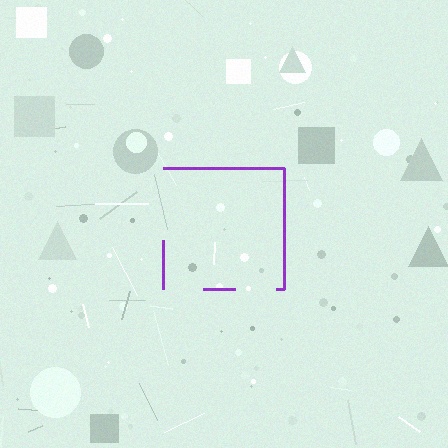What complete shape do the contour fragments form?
The contour fragments form a square.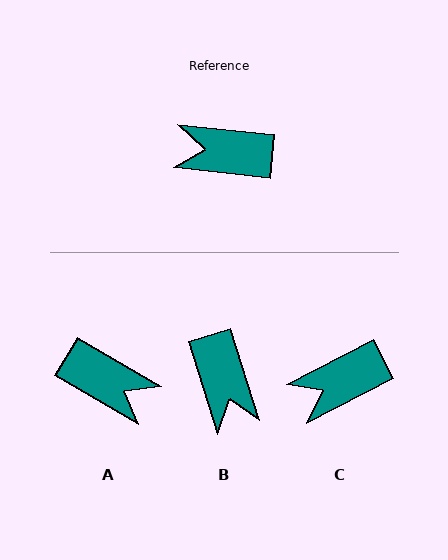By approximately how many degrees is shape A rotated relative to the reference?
Approximately 156 degrees counter-clockwise.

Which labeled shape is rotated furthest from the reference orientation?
A, about 156 degrees away.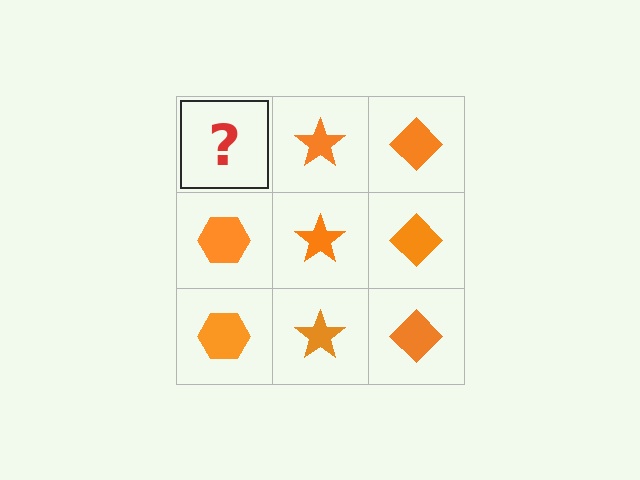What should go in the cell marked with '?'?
The missing cell should contain an orange hexagon.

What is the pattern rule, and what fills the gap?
The rule is that each column has a consistent shape. The gap should be filled with an orange hexagon.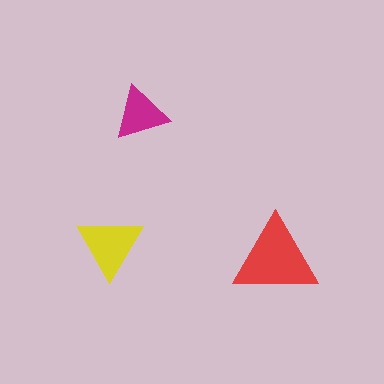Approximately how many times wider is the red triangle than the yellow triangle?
About 1.5 times wider.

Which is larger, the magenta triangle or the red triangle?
The red one.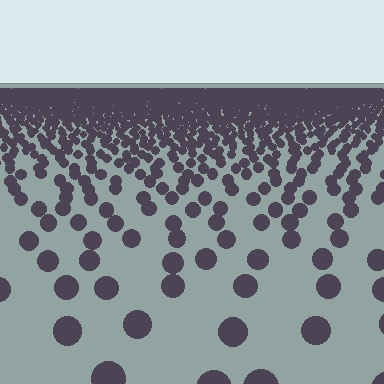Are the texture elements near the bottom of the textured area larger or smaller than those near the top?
Larger. Near the bottom, elements are closer to the viewer and appear at a bigger on-screen size.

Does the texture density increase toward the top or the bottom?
Density increases toward the top.